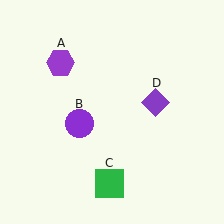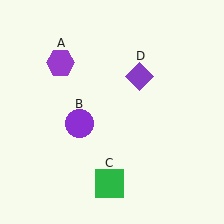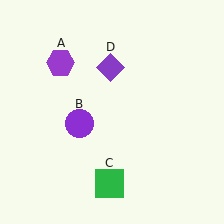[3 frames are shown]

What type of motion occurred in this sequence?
The purple diamond (object D) rotated counterclockwise around the center of the scene.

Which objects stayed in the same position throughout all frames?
Purple hexagon (object A) and purple circle (object B) and green square (object C) remained stationary.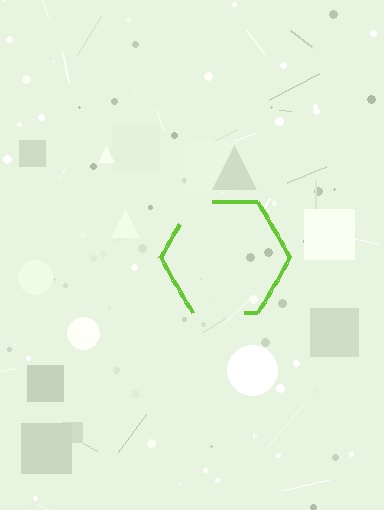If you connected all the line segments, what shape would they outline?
They would outline a hexagon.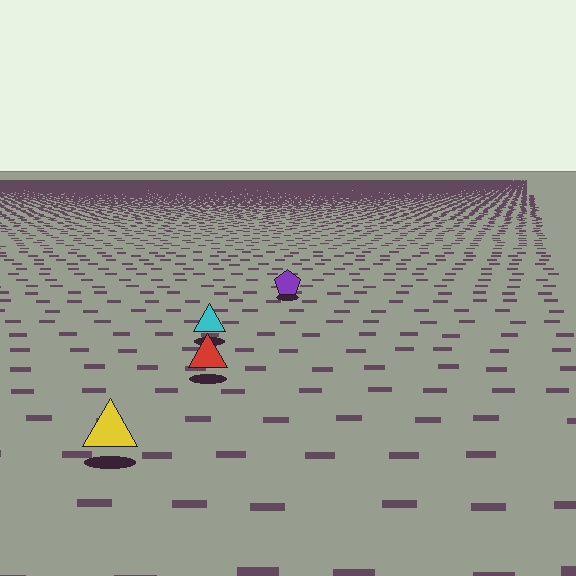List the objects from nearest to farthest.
From nearest to farthest: the yellow triangle, the red triangle, the cyan triangle, the purple pentagon.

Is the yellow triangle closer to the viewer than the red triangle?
Yes. The yellow triangle is closer — you can tell from the texture gradient: the ground texture is coarser near it.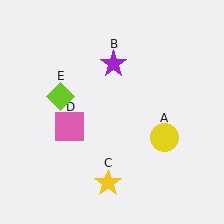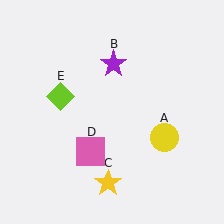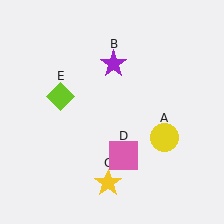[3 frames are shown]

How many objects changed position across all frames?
1 object changed position: pink square (object D).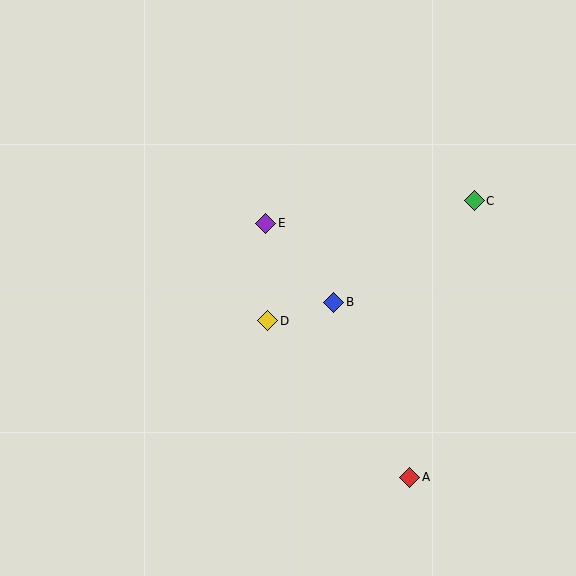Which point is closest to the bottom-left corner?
Point D is closest to the bottom-left corner.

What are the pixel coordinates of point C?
Point C is at (474, 201).